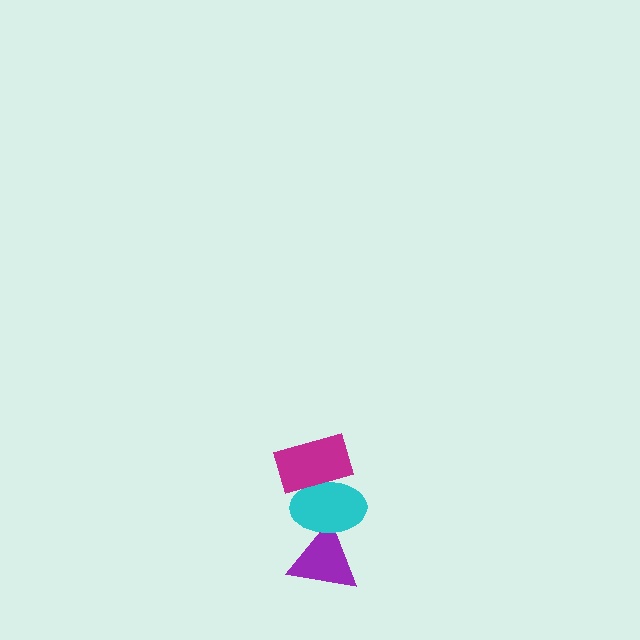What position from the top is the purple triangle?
The purple triangle is 3rd from the top.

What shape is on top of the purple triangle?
The cyan ellipse is on top of the purple triangle.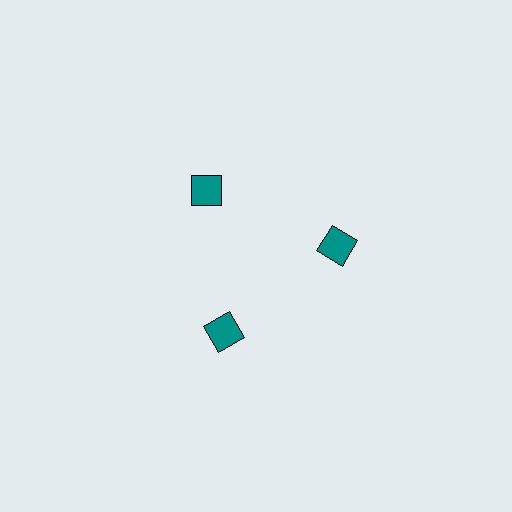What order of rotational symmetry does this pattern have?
This pattern has 3-fold rotational symmetry.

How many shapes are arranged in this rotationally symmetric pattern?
There are 3 shapes, arranged in 3 groups of 1.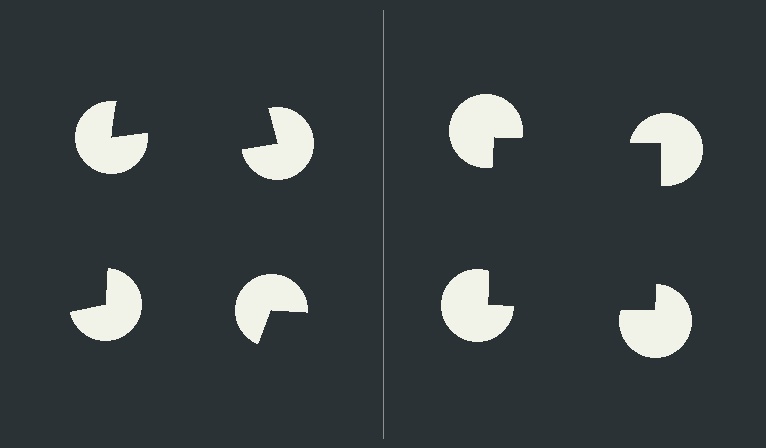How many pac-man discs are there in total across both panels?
8 — 4 on each side.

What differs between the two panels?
The pac-man discs are positioned identically on both sides; only the wedge orientations differ. On the right they align to a square; on the left they are misaligned.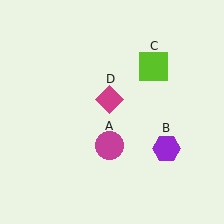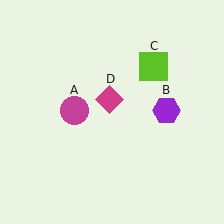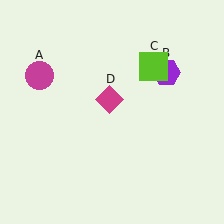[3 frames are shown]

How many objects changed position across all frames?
2 objects changed position: magenta circle (object A), purple hexagon (object B).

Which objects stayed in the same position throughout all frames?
Lime square (object C) and magenta diamond (object D) remained stationary.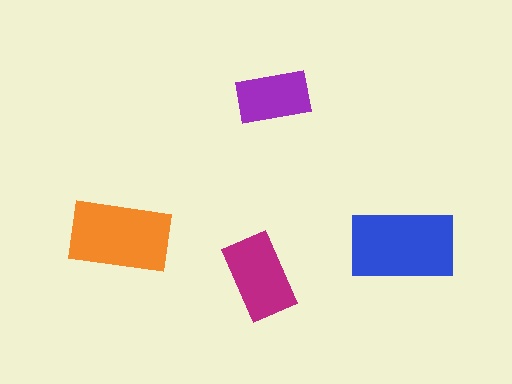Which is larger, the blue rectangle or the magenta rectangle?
The blue one.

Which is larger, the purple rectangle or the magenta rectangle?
The magenta one.